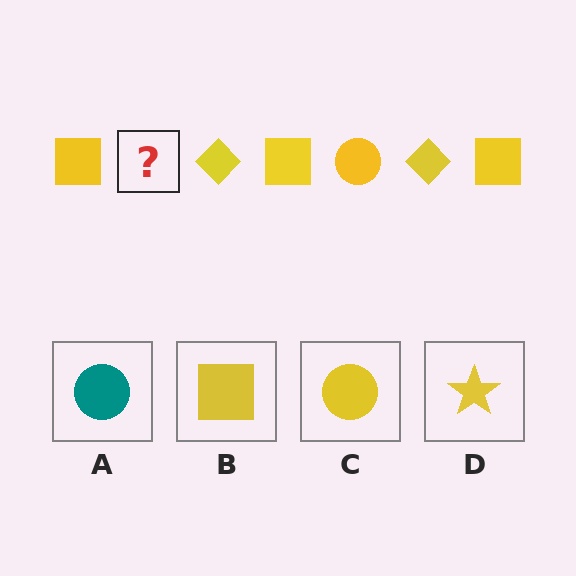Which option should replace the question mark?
Option C.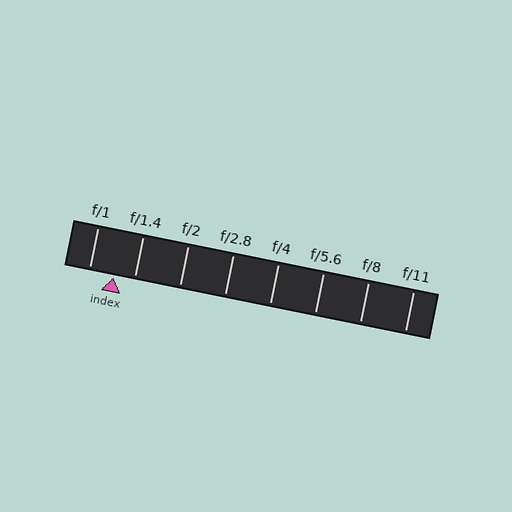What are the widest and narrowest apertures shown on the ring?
The widest aperture shown is f/1 and the narrowest is f/11.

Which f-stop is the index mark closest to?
The index mark is closest to f/1.4.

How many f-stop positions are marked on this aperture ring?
There are 8 f-stop positions marked.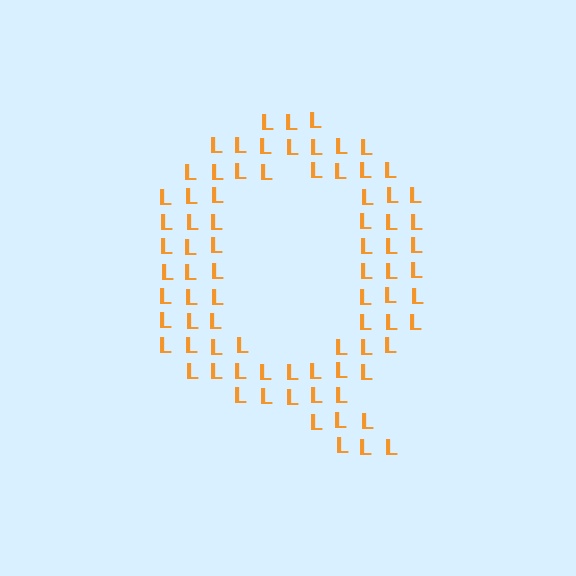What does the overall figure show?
The overall figure shows the letter Q.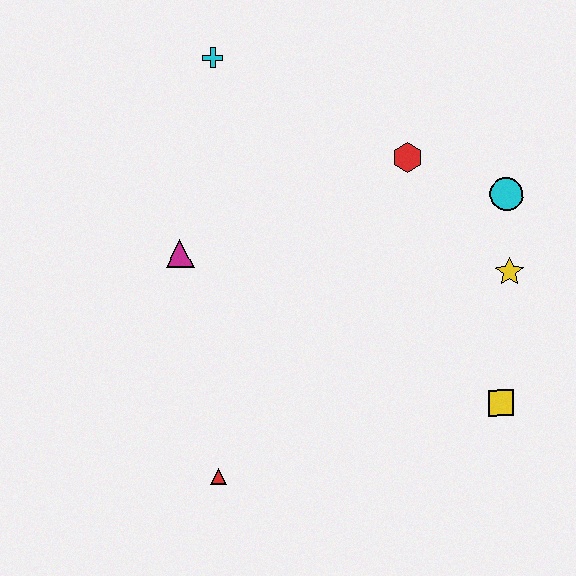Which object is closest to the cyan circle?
The yellow star is closest to the cyan circle.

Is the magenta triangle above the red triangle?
Yes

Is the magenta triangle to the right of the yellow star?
No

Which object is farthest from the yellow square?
The cyan cross is farthest from the yellow square.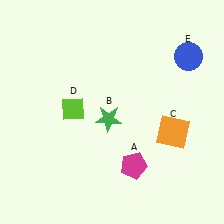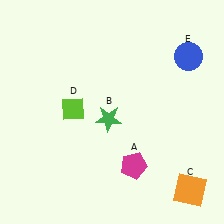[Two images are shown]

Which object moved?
The orange square (C) moved down.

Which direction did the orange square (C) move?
The orange square (C) moved down.